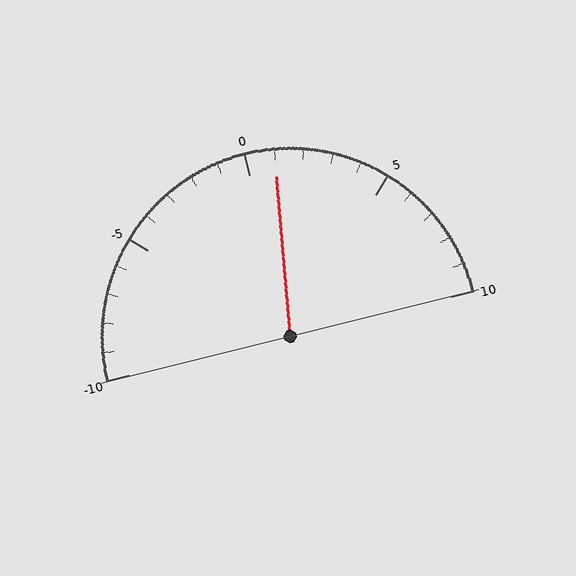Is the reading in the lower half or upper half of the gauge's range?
The reading is in the upper half of the range (-10 to 10).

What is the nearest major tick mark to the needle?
The nearest major tick mark is 0.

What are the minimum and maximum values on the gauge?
The gauge ranges from -10 to 10.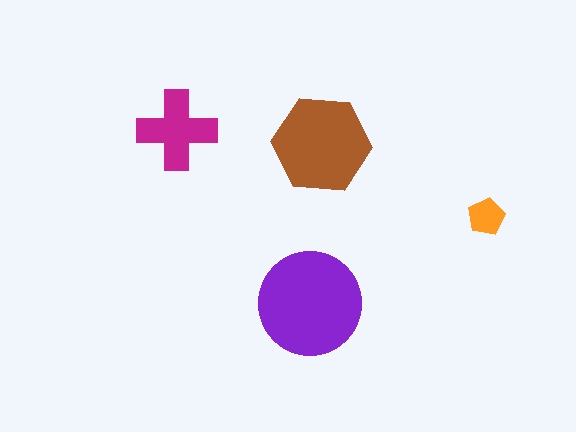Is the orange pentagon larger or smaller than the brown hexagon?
Smaller.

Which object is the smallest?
The orange pentagon.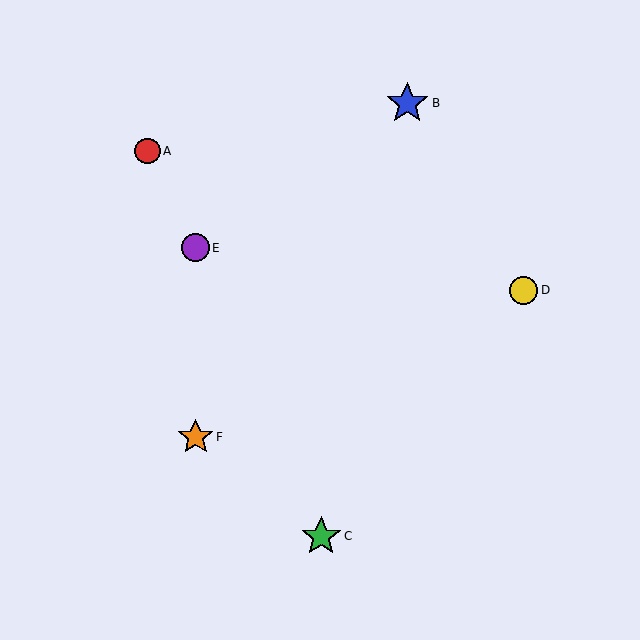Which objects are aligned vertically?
Objects E, F are aligned vertically.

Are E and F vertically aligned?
Yes, both are at x≈196.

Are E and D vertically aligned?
No, E is at x≈196 and D is at x≈524.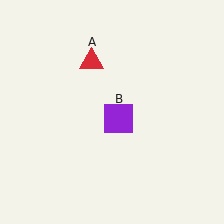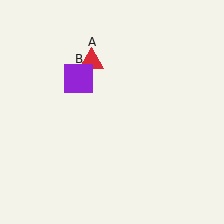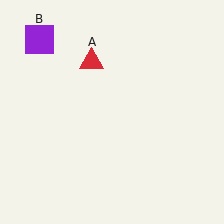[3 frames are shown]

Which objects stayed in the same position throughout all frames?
Red triangle (object A) remained stationary.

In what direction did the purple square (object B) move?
The purple square (object B) moved up and to the left.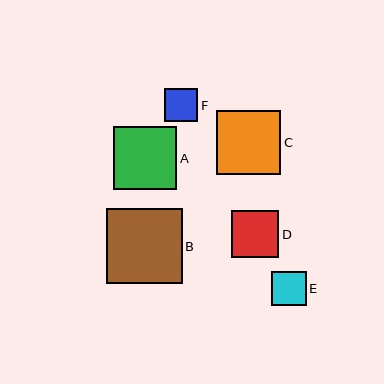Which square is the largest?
Square B is the largest with a size of approximately 75 pixels.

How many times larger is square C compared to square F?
Square C is approximately 1.9 times the size of square F.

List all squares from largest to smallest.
From largest to smallest: B, C, A, D, E, F.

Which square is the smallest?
Square F is the smallest with a size of approximately 33 pixels.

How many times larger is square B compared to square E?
Square B is approximately 2.2 times the size of square E.